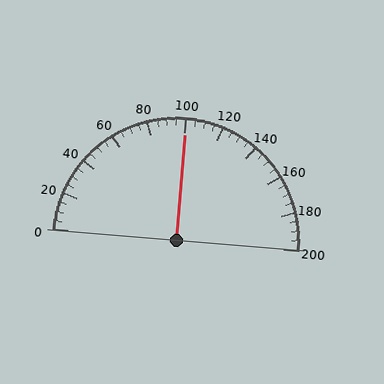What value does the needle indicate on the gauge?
The needle indicates approximately 100.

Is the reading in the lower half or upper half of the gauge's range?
The reading is in the upper half of the range (0 to 200).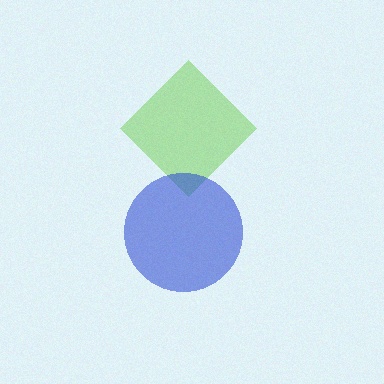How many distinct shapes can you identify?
There are 2 distinct shapes: a lime diamond, a blue circle.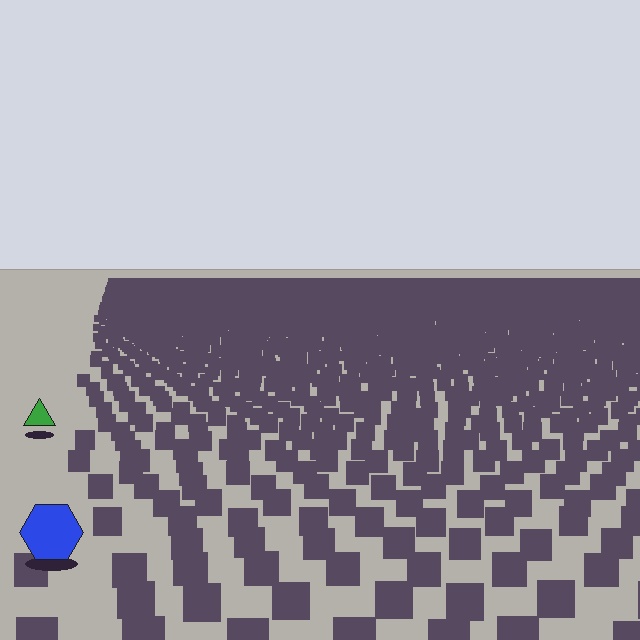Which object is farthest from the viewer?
The green triangle is farthest from the viewer. It appears smaller and the ground texture around it is denser.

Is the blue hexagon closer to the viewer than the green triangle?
Yes. The blue hexagon is closer — you can tell from the texture gradient: the ground texture is coarser near it.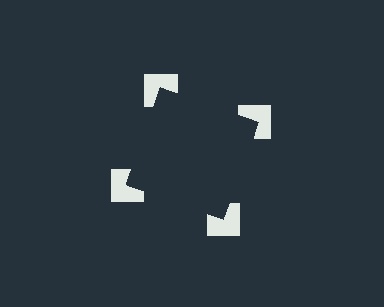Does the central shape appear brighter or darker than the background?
It typically appears slightly darker than the background, even though no actual brightness change is drawn.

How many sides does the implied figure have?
4 sides.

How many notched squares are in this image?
There are 4 — one at each vertex of the illusory square.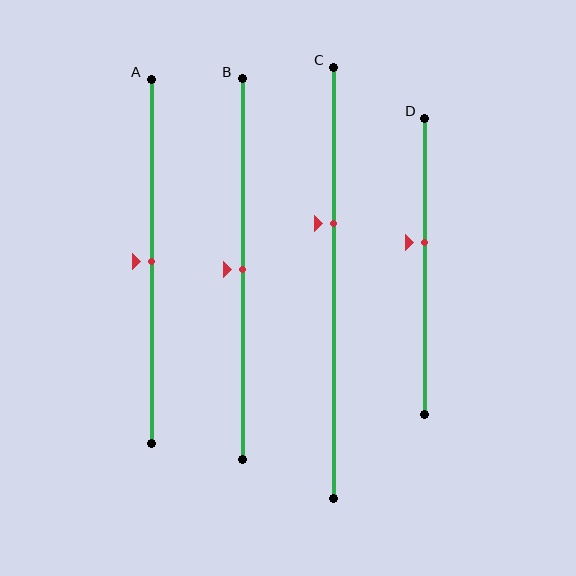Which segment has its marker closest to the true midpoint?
Segment A has its marker closest to the true midpoint.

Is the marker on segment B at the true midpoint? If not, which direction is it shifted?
Yes, the marker on segment B is at the true midpoint.